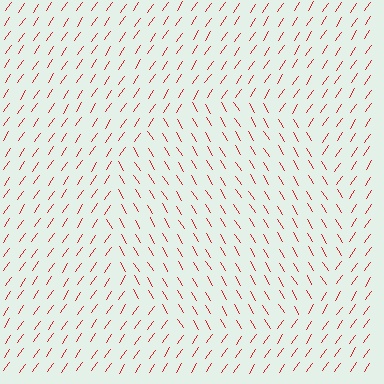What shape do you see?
I see a circle.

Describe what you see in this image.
The image is filled with small red line segments. A circle region in the image has lines oriented differently from the surrounding lines, creating a visible texture boundary.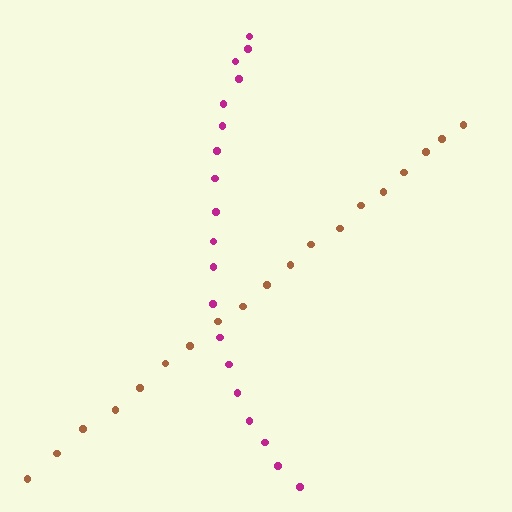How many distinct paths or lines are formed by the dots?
There are 2 distinct paths.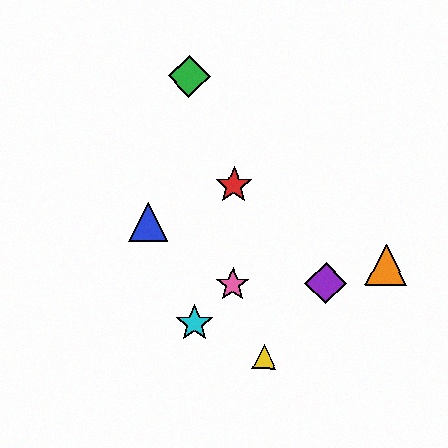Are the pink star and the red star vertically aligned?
Yes, both are at x≈233.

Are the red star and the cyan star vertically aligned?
No, the red star is at x≈234 and the cyan star is at x≈194.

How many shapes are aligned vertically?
2 shapes (the red star, the pink star) are aligned vertically.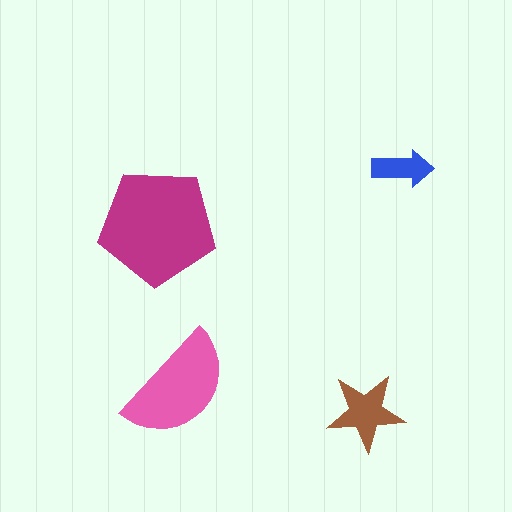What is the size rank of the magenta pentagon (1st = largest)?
1st.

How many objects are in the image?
There are 4 objects in the image.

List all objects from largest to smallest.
The magenta pentagon, the pink semicircle, the brown star, the blue arrow.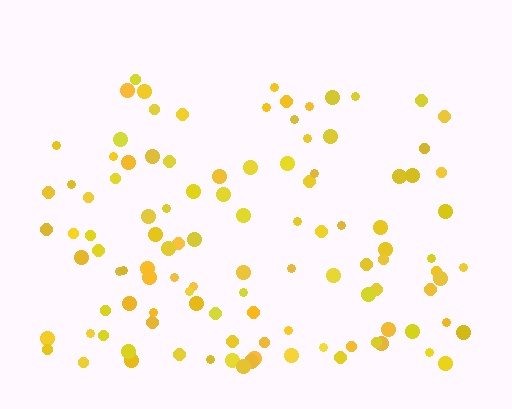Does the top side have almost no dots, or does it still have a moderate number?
Still a moderate number, just noticeably fewer than the bottom.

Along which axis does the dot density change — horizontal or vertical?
Vertical.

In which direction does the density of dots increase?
From top to bottom, with the bottom side densest.